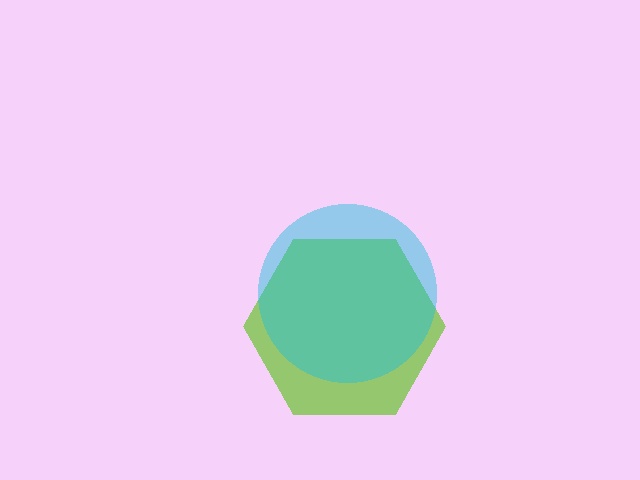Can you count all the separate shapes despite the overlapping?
Yes, there are 2 separate shapes.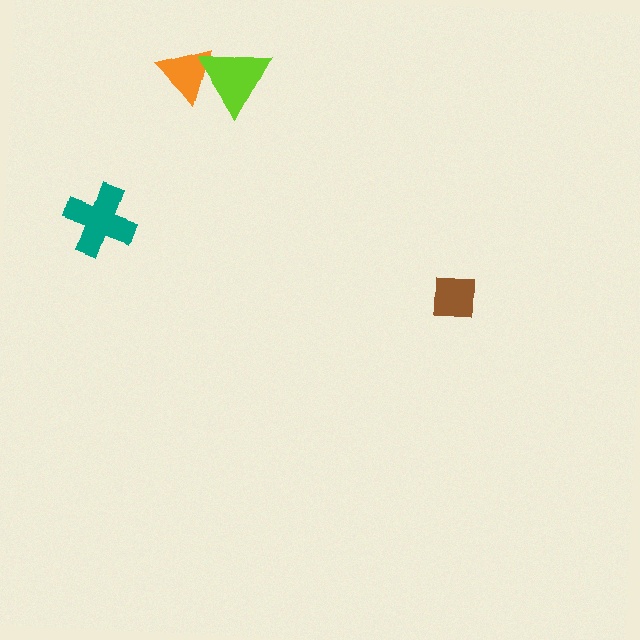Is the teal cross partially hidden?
No, no other shape covers it.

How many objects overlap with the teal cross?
0 objects overlap with the teal cross.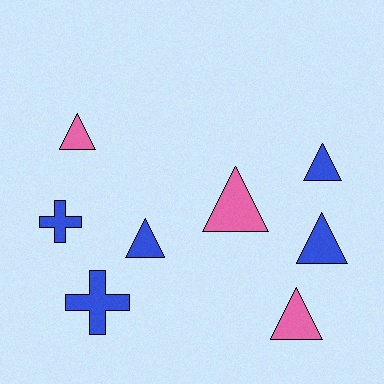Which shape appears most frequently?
Triangle, with 6 objects.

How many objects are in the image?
There are 8 objects.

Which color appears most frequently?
Blue, with 5 objects.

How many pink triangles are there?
There are 3 pink triangles.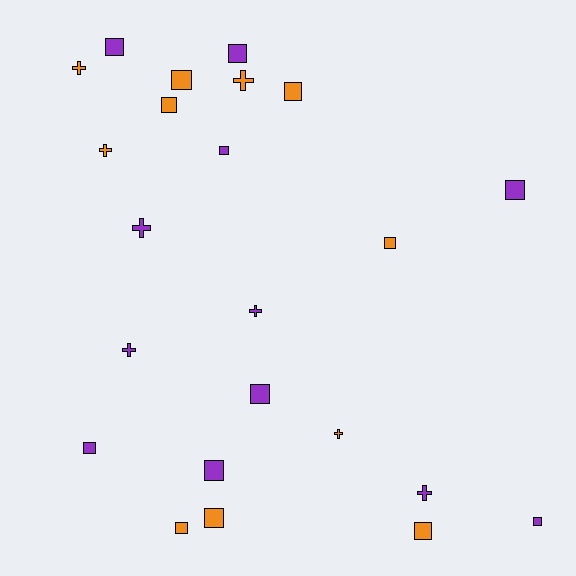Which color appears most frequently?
Purple, with 12 objects.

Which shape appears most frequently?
Square, with 15 objects.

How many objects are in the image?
There are 23 objects.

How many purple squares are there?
There are 8 purple squares.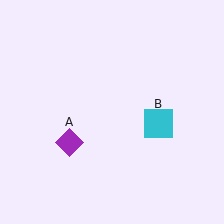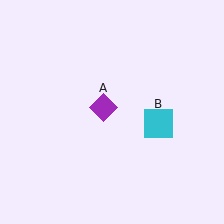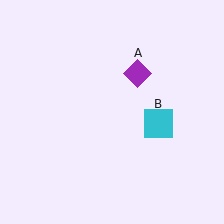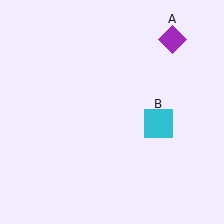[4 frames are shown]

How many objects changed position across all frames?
1 object changed position: purple diamond (object A).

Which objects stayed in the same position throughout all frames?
Cyan square (object B) remained stationary.